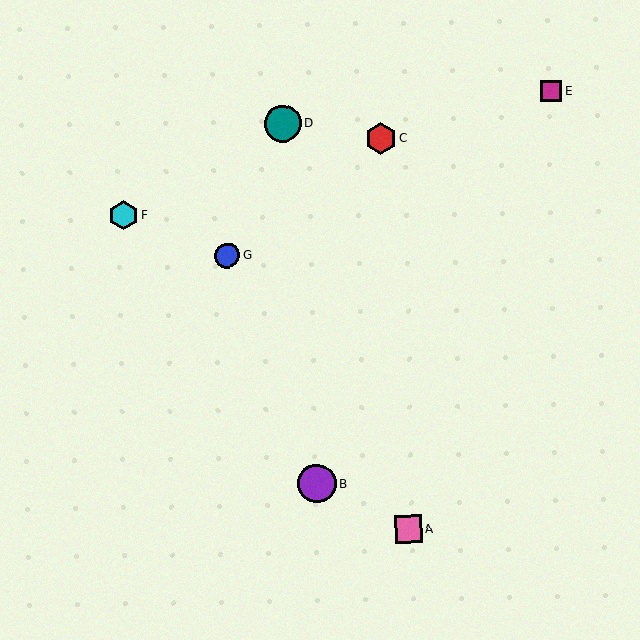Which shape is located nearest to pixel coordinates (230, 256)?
The blue circle (labeled G) at (227, 256) is nearest to that location.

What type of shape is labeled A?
Shape A is a pink square.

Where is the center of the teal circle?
The center of the teal circle is at (282, 124).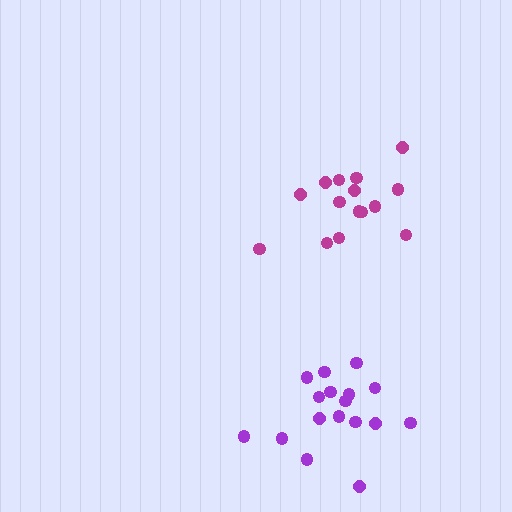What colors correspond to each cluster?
The clusters are colored: magenta, purple.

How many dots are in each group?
Group 1: 15 dots, Group 2: 17 dots (32 total).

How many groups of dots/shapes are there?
There are 2 groups.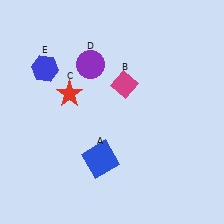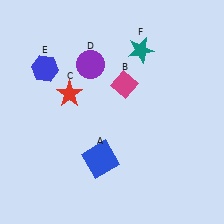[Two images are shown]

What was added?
A teal star (F) was added in Image 2.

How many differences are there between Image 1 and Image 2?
There is 1 difference between the two images.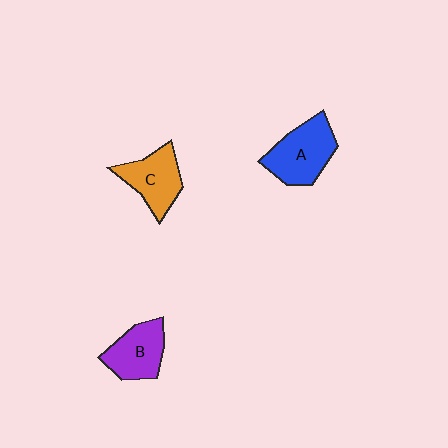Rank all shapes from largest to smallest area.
From largest to smallest: A (blue), C (orange), B (purple).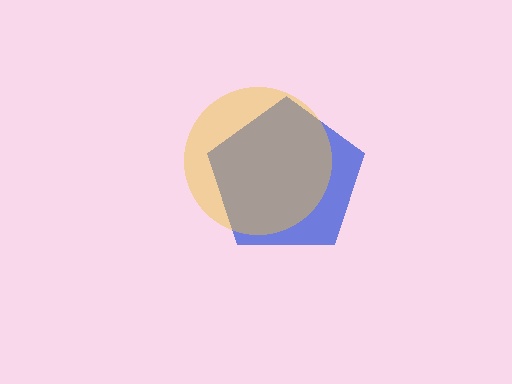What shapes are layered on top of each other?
The layered shapes are: a blue pentagon, a yellow circle.